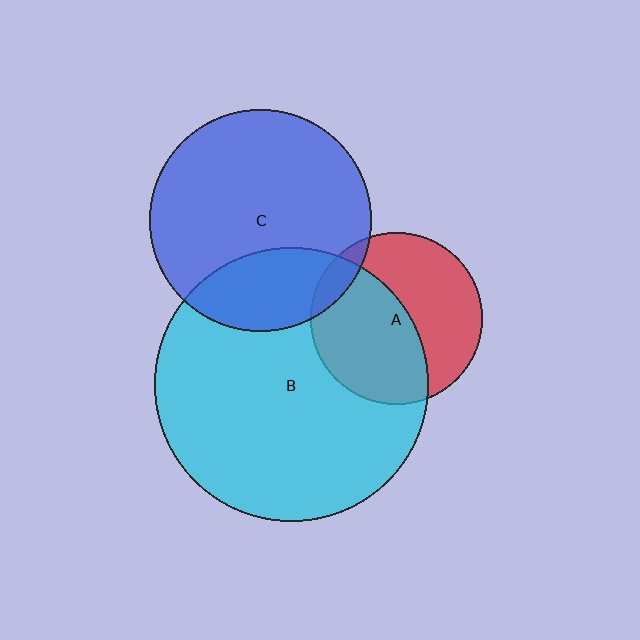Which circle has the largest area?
Circle B (cyan).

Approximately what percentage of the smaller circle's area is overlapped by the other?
Approximately 10%.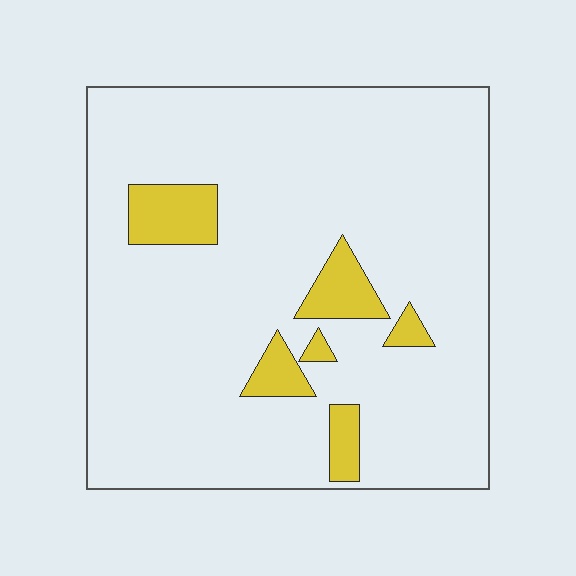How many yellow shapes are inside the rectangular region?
6.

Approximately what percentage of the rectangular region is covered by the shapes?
Approximately 10%.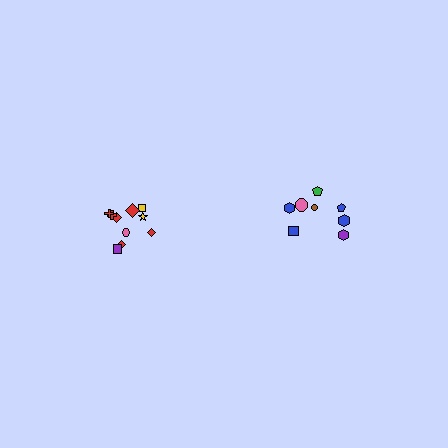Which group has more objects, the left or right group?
The left group.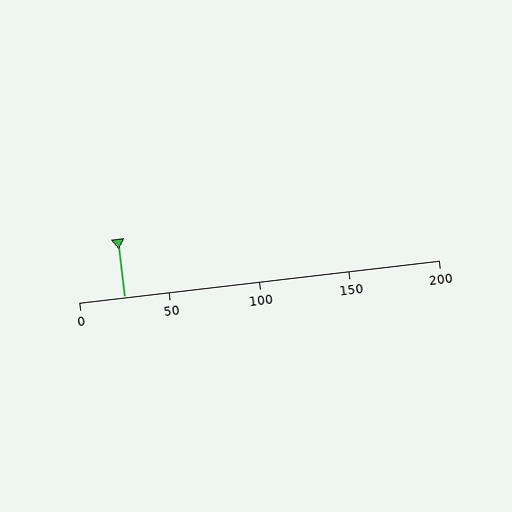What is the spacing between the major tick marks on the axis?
The major ticks are spaced 50 apart.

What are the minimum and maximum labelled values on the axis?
The axis runs from 0 to 200.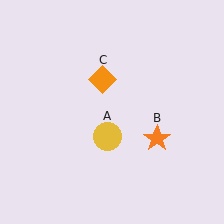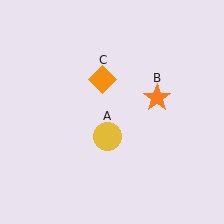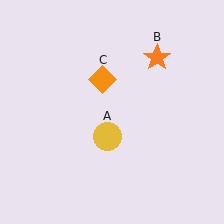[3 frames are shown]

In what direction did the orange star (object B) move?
The orange star (object B) moved up.